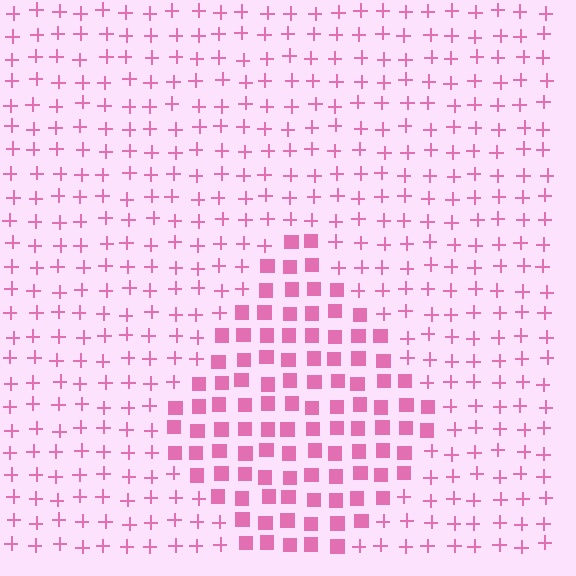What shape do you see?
I see a diamond.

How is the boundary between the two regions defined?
The boundary is defined by a change in element shape: squares inside vs. plus signs outside. All elements share the same color and spacing.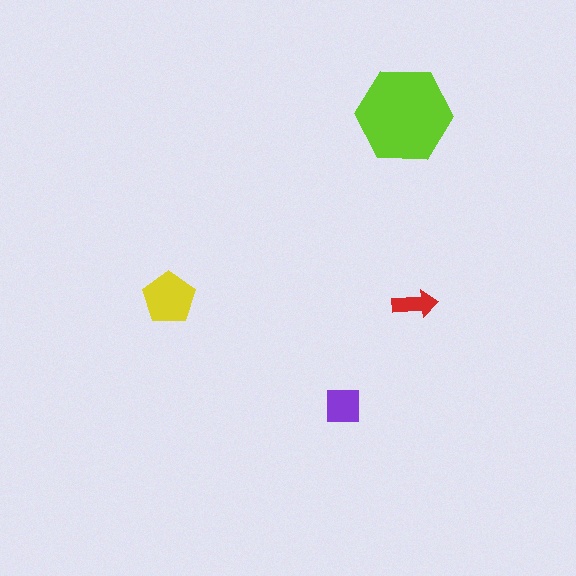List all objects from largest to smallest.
The lime hexagon, the yellow pentagon, the purple square, the red arrow.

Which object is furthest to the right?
The red arrow is rightmost.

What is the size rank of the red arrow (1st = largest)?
4th.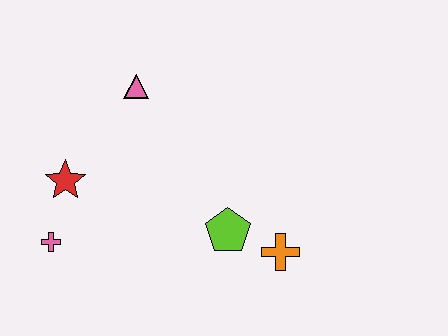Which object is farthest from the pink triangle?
The orange cross is farthest from the pink triangle.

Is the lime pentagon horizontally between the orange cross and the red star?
Yes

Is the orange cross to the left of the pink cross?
No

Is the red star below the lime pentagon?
No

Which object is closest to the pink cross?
The red star is closest to the pink cross.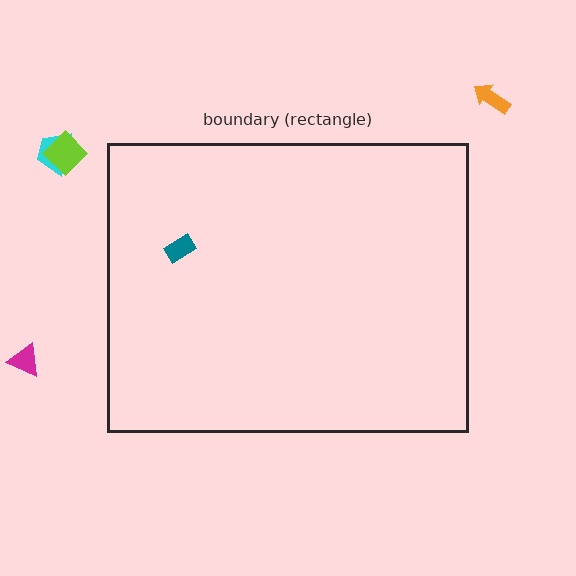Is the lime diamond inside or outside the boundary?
Outside.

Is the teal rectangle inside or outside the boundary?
Inside.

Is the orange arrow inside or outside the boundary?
Outside.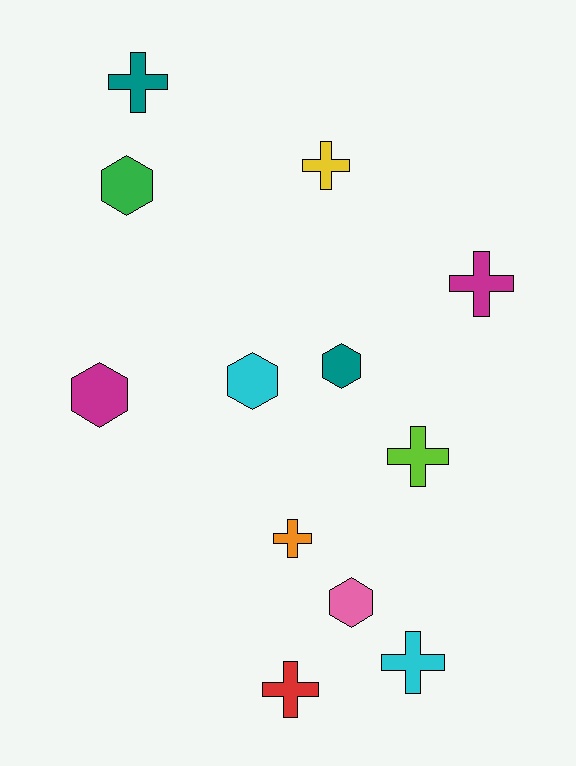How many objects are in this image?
There are 12 objects.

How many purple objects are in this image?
There are no purple objects.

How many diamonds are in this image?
There are no diamonds.